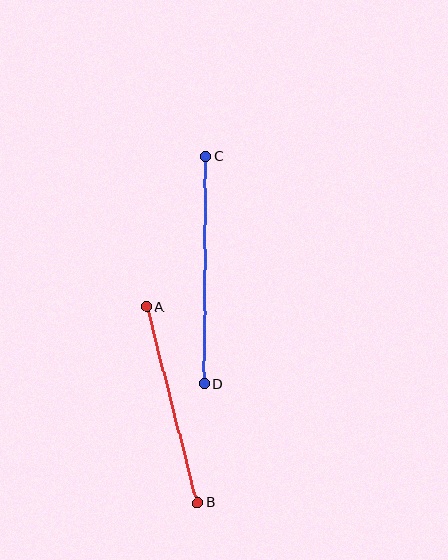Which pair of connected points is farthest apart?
Points C and D are farthest apart.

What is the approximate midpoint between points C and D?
The midpoint is at approximately (205, 270) pixels.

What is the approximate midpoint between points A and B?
The midpoint is at approximately (172, 405) pixels.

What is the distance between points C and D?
The distance is approximately 227 pixels.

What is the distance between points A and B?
The distance is approximately 202 pixels.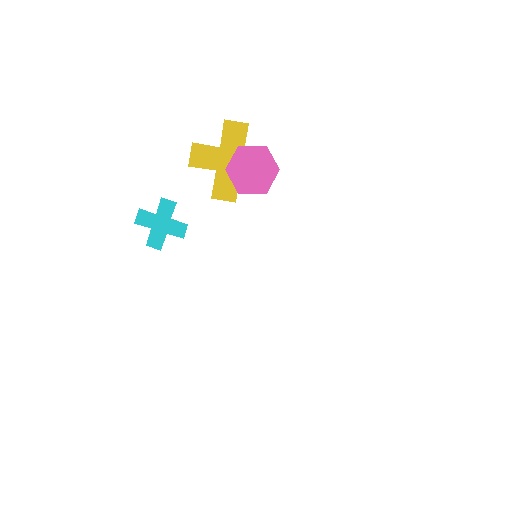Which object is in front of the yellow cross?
The pink hexagon is in front of the yellow cross.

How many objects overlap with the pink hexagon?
1 object overlaps with the pink hexagon.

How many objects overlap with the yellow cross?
1 object overlaps with the yellow cross.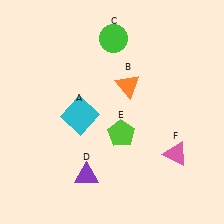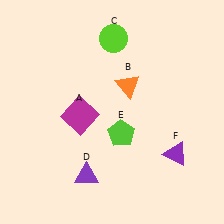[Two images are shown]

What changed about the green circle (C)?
In Image 1, C is green. In Image 2, it changed to lime.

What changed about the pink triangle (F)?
In Image 1, F is pink. In Image 2, it changed to purple.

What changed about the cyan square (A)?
In Image 1, A is cyan. In Image 2, it changed to magenta.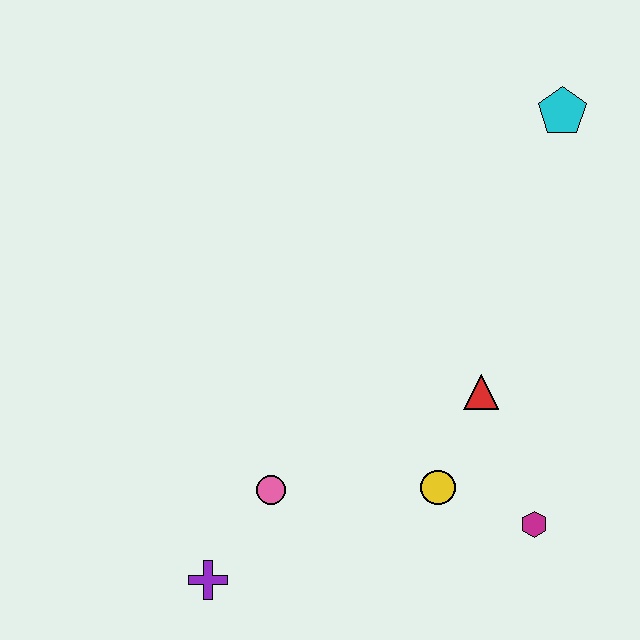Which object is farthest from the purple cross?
The cyan pentagon is farthest from the purple cross.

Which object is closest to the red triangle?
The yellow circle is closest to the red triangle.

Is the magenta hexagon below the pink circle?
Yes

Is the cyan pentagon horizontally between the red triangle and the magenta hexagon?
No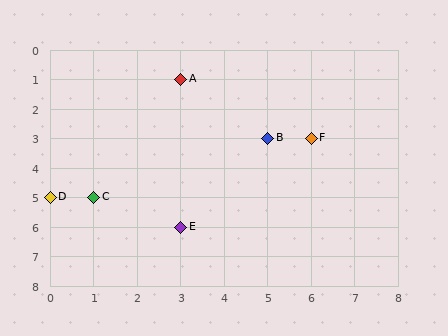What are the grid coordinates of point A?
Point A is at grid coordinates (3, 1).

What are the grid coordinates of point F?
Point F is at grid coordinates (6, 3).